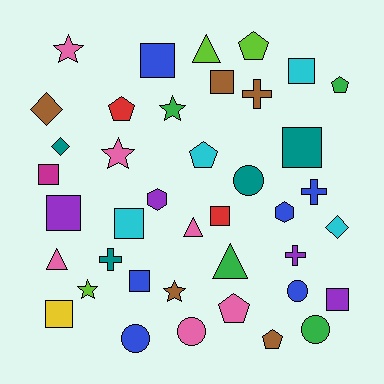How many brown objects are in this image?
There are 5 brown objects.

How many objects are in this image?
There are 40 objects.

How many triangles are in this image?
There are 4 triangles.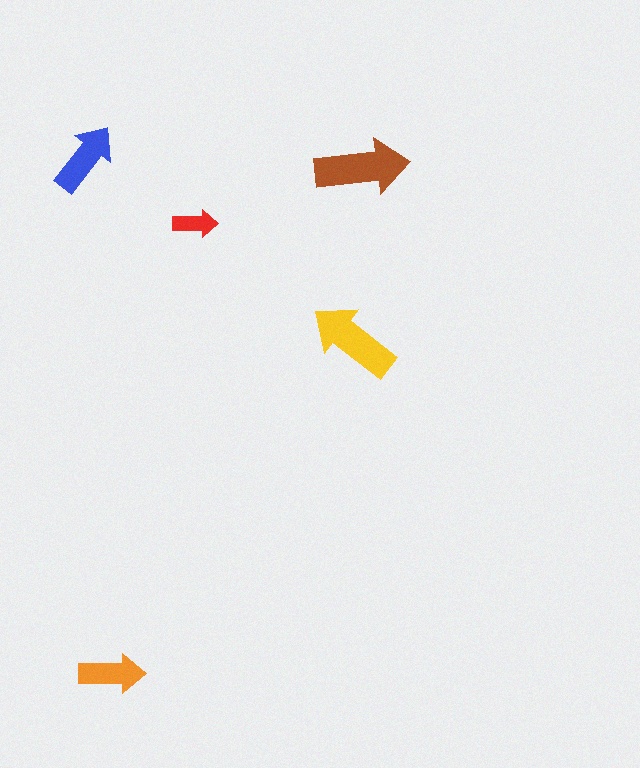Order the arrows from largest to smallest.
the brown one, the yellow one, the blue one, the orange one, the red one.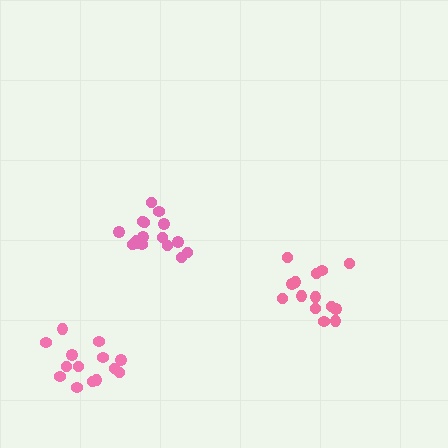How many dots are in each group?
Group 1: 14 dots, Group 2: 16 dots, Group 3: 14 dots (44 total).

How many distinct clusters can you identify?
There are 3 distinct clusters.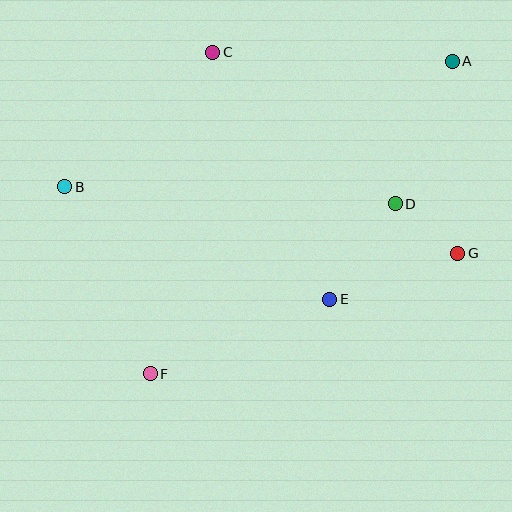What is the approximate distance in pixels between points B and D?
The distance between B and D is approximately 331 pixels.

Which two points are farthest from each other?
Points A and F are farthest from each other.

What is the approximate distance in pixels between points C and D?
The distance between C and D is approximately 238 pixels.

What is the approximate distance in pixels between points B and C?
The distance between B and C is approximately 200 pixels.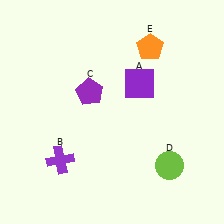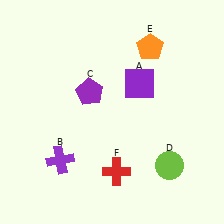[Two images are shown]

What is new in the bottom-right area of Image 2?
A red cross (F) was added in the bottom-right area of Image 2.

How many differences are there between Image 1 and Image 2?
There is 1 difference between the two images.